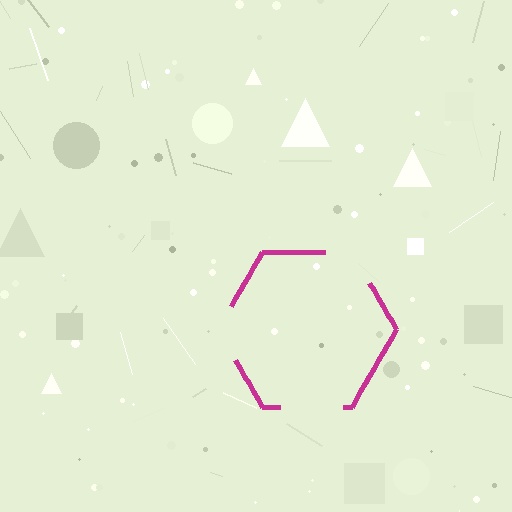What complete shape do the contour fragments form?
The contour fragments form a hexagon.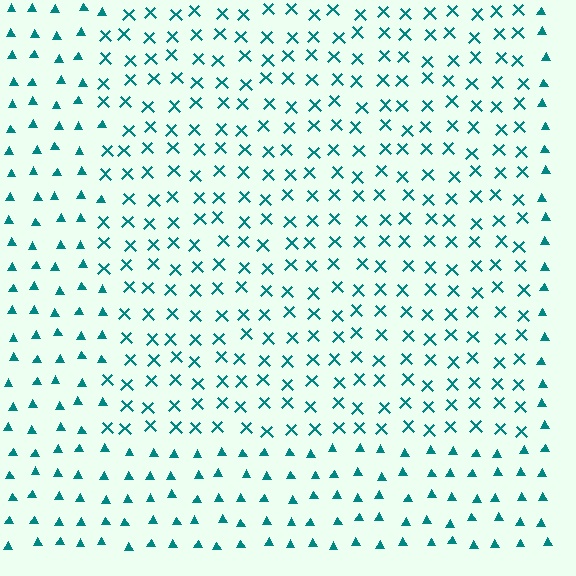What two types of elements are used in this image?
The image uses X marks inside the rectangle region and triangles outside it.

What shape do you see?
I see a rectangle.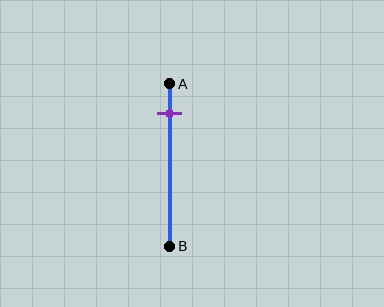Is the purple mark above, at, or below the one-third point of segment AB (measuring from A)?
The purple mark is above the one-third point of segment AB.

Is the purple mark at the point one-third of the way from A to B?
No, the mark is at about 20% from A, not at the 33% one-third point.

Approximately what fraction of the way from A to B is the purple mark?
The purple mark is approximately 20% of the way from A to B.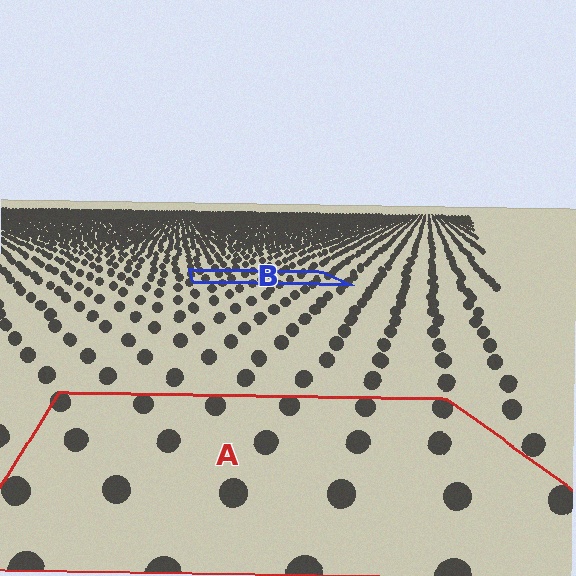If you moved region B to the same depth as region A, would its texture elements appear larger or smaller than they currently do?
They would appear larger. At a closer depth, the same texture elements are projected at a bigger on-screen size.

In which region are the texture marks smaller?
The texture marks are smaller in region B, because it is farther away.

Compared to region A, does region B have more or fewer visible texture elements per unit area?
Region B has more texture elements per unit area — they are packed more densely because it is farther away.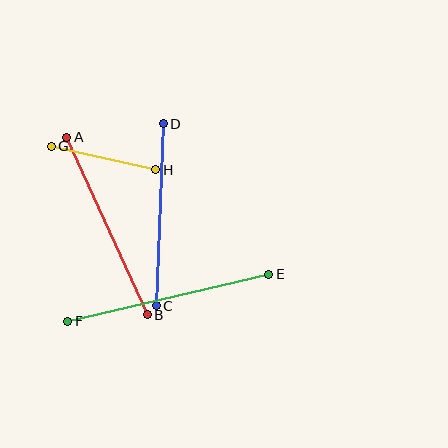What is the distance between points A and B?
The distance is approximately 195 pixels.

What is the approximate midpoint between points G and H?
The midpoint is at approximately (103, 158) pixels.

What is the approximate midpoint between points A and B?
The midpoint is at approximately (107, 226) pixels.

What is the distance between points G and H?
The distance is approximately 107 pixels.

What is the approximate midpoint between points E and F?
The midpoint is at approximately (168, 298) pixels.